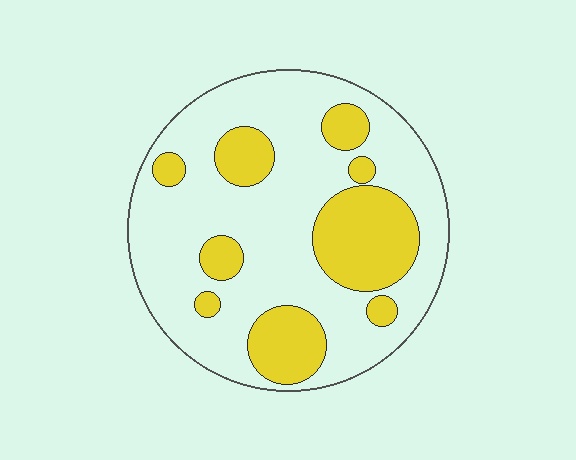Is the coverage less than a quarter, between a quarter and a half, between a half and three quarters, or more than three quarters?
Between a quarter and a half.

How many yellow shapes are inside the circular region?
9.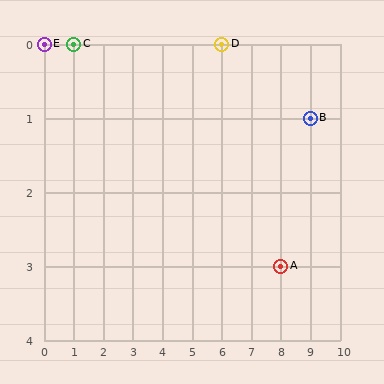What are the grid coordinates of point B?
Point B is at grid coordinates (9, 1).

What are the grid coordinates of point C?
Point C is at grid coordinates (1, 0).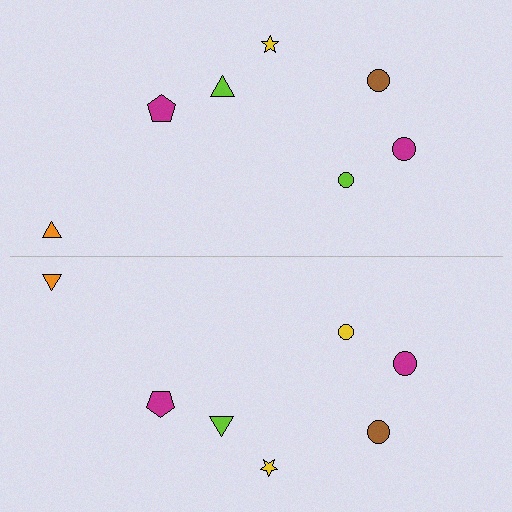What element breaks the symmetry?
The yellow circle on the bottom side breaks the symmetry — its mirror counterpart is lime.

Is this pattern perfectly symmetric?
No, the pattern is not perfectly symmetric. The yellow circle on the bottom side breaks the symmetry — its mirror counterpart is lime.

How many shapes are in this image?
There are 14 shapes in this image.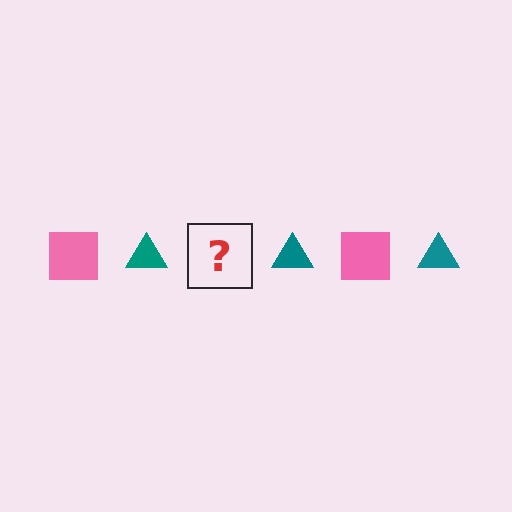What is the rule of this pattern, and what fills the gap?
The rule is that the pattern alternates between pink square and teal triangle. The gap should be filled with a pink square.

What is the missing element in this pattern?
The missing element is a pink square.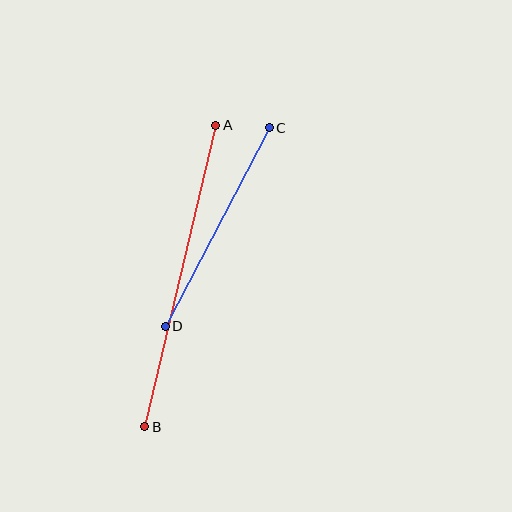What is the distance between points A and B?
The distance is approximately 310 pixels.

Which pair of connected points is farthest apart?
Points A and B are farthest apart.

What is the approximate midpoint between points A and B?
The midpoint is at approximately (180, 276) pixels.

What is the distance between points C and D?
The distance is approximately 224 pixels.